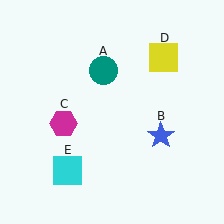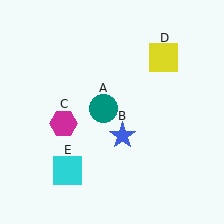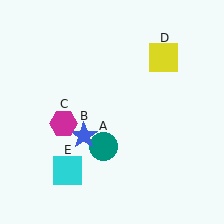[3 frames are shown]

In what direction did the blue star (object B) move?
The blue star (object B) moved left.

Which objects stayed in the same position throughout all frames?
Magenta hexagon (object C) and yellow square (object D) and cyan square (object E) remained stationary.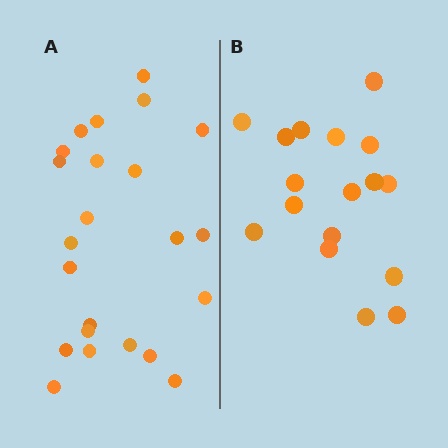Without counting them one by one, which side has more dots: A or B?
Region A (the left region) has more dots.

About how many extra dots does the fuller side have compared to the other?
Region A has about 6 more dots than region B.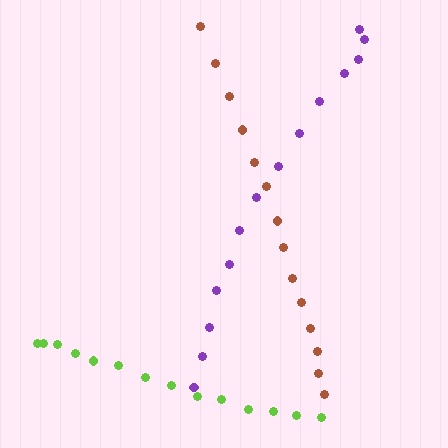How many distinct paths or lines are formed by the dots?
There are 3 distinct paths.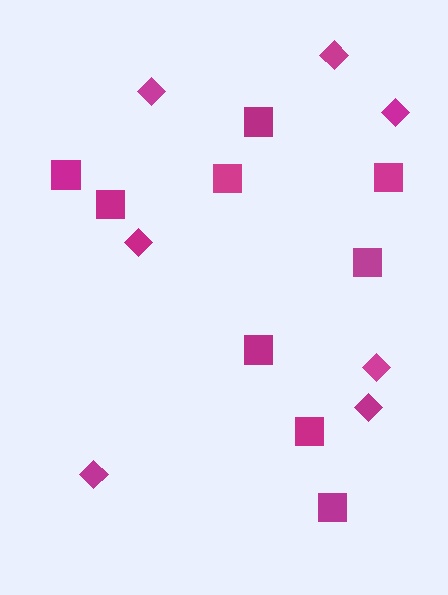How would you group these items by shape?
There are 2 groups: one group of diamonds (7) and one group of squares (9).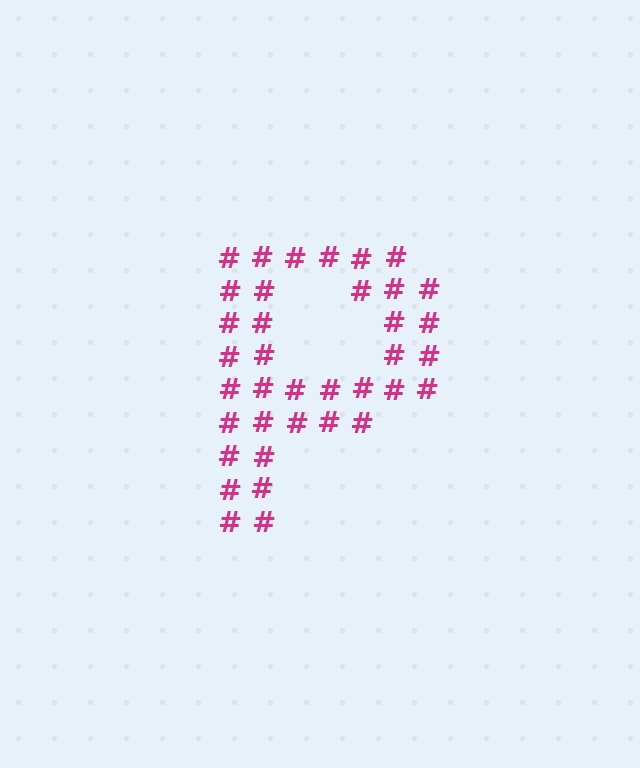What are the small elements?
The small elements are hash symbols.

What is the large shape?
The large shape is the letter P.